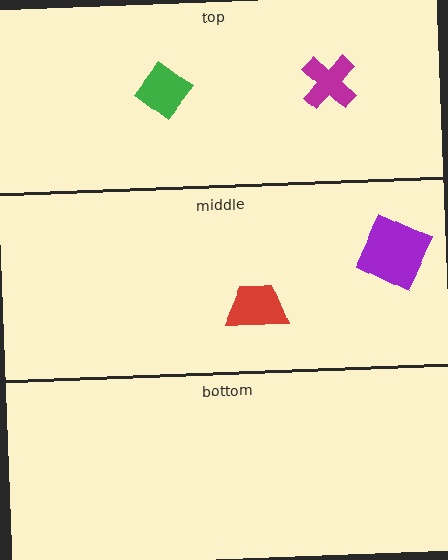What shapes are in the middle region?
The red trapezoid, the purple square.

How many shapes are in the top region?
2.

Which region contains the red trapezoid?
The middle region.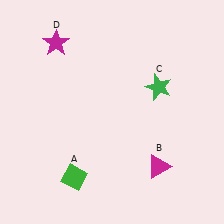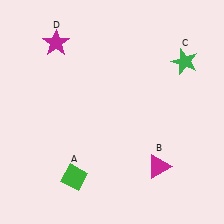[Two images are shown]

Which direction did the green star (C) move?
The green star (C) moved right.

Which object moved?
The green star (C) moved right.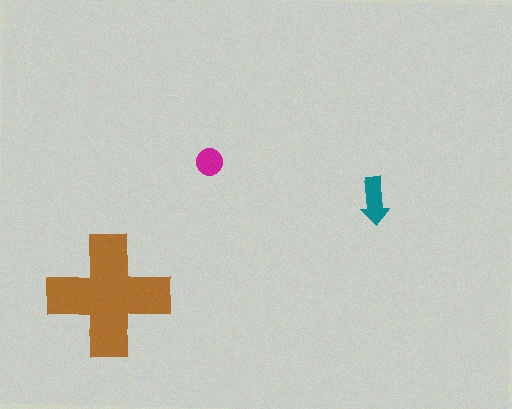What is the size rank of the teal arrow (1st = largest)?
2nd.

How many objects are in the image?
There are 3 objects in the image.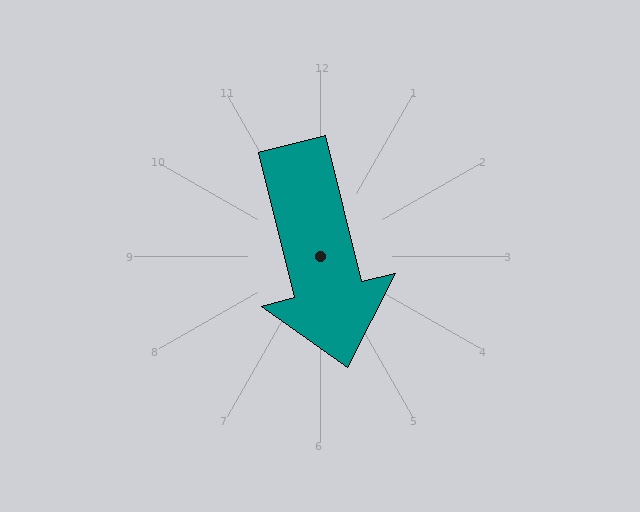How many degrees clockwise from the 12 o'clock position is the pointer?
Approximately 166 degrees.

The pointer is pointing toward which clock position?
Roughly 6 o'clock.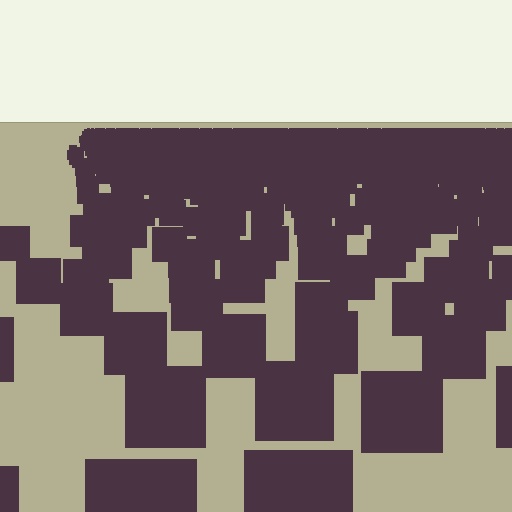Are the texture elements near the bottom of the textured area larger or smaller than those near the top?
Larger. Near the bottom, elements are closer to the viewer and appear at a bigger on-screen size.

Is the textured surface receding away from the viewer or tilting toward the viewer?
The surface is receding away from the viewer. Texture elements get smaller and denser toward the top.